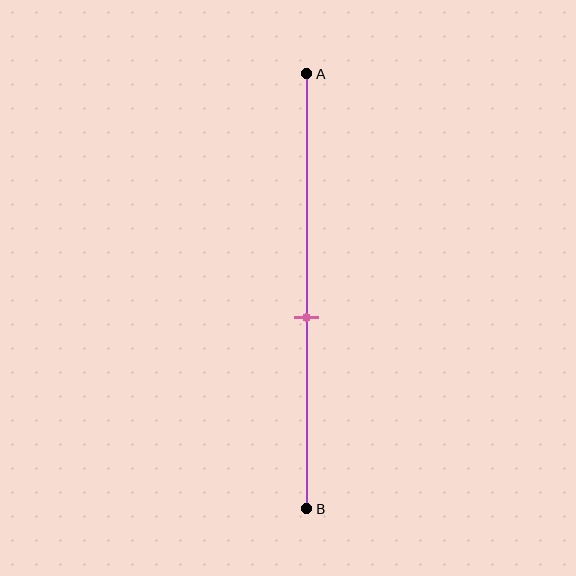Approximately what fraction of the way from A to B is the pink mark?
The pink mark is approximately 55% of the way from A to B.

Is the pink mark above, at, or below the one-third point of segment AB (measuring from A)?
The pink mark is below the one-third point of segment AB.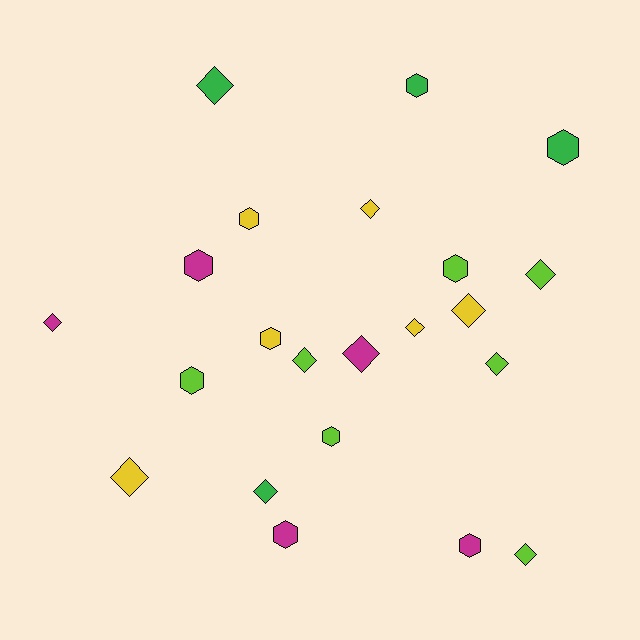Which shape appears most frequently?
Diamond, with 12 objects.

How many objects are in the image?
There are 22 objects.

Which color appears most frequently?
Lime, with 7 objects.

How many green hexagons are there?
There are 2 green hexagons.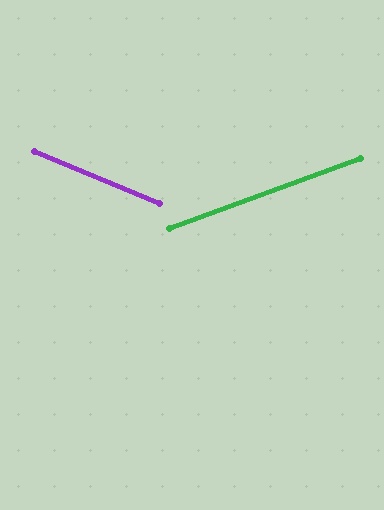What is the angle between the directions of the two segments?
Approximately 43 degrees.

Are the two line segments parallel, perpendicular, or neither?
Neither parallel nor perpendicular — they differ by about 43°.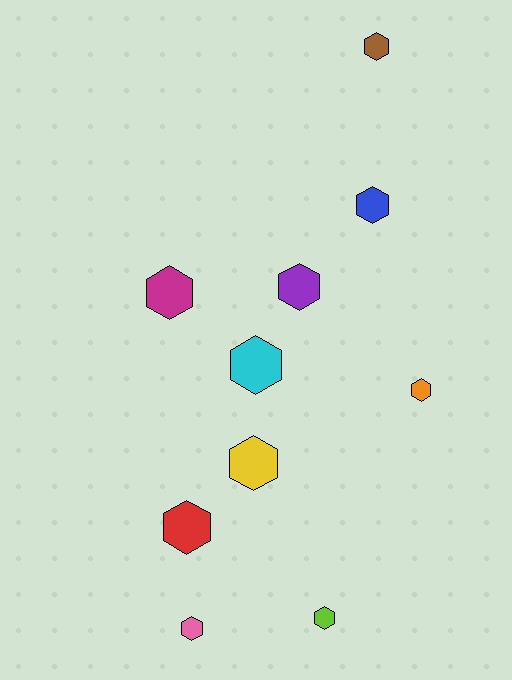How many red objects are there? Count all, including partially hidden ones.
There is 1 red object.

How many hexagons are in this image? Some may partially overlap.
There are 10 hexagons.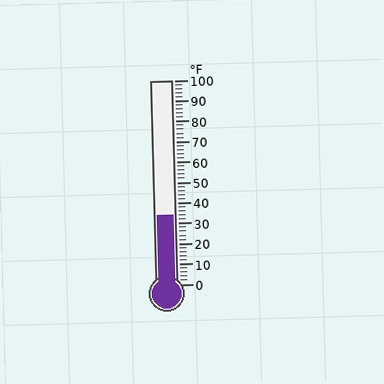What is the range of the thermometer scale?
The thermometer scale ranges from 0°F to 100°F.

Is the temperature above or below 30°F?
The temperature is above 30°F.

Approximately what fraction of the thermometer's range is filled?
The thermometer is filled to approximately 35% of its range.